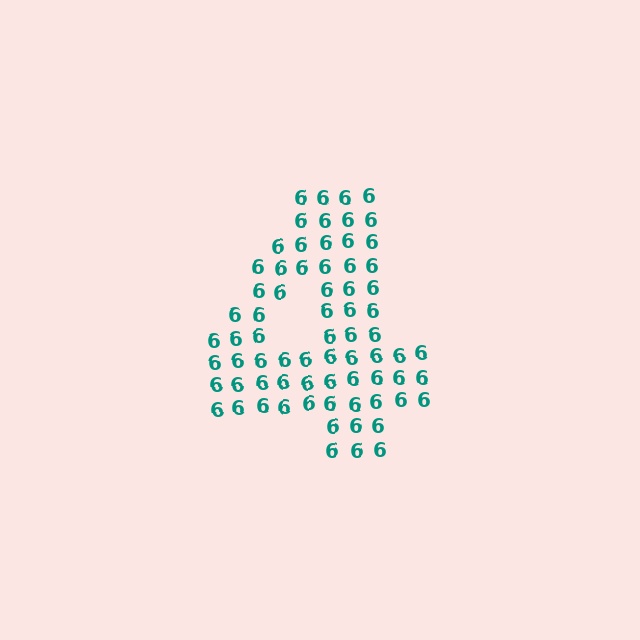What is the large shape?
The large shape is the digit 4.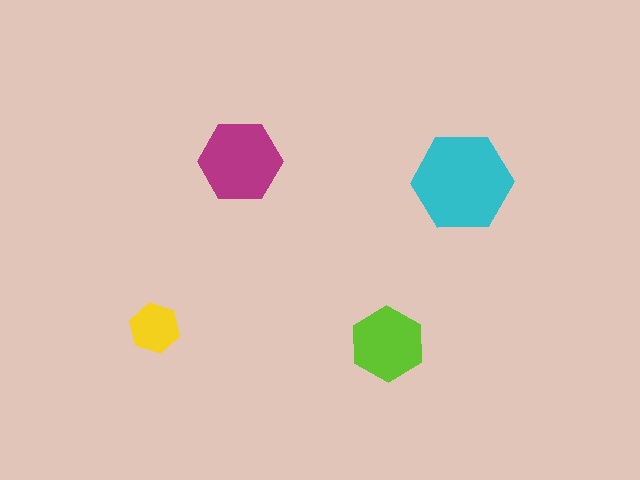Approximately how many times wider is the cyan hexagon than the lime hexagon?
About 1.5 times wider.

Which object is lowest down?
The lime hexagon is bottommost.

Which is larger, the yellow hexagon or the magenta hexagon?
The magenta one.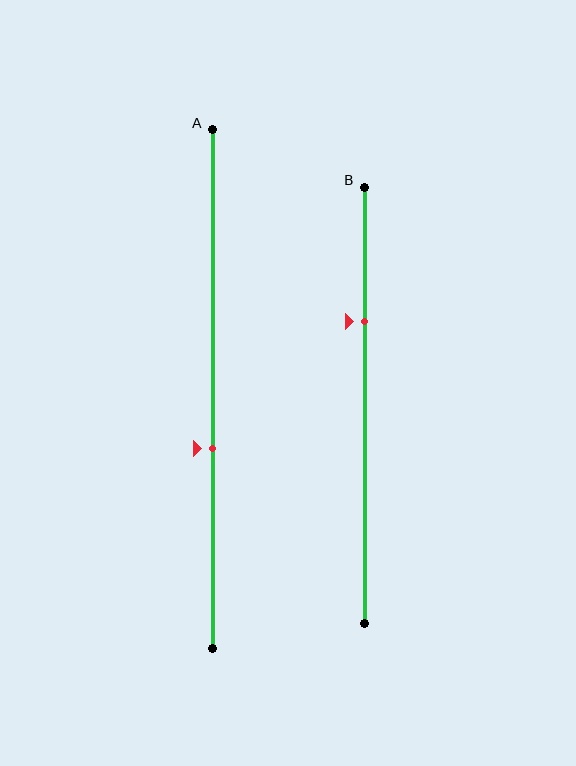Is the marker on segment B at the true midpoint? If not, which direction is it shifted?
No, the marker on segment B is shifted upward by about 19% of the segment length.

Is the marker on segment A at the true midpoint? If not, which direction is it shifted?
No, the marker on segment A is shifted downward by about 12% of the segment length.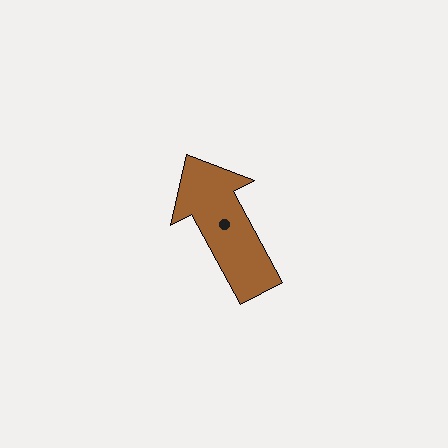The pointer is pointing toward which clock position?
Roughly 11 o'clock.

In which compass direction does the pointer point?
Northwest.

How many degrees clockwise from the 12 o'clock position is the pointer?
Approximately 332 degrees.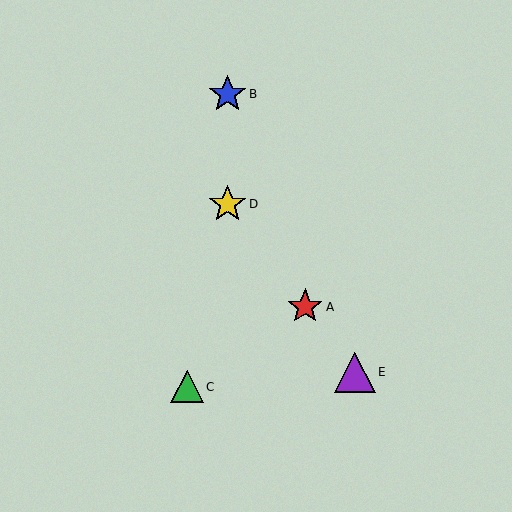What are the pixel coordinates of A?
Object A is at (305, 307).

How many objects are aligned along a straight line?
3 objects (A, D, E) are aligned along a straight line.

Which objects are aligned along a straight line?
Objects A, D, E are aligned along a straight line.